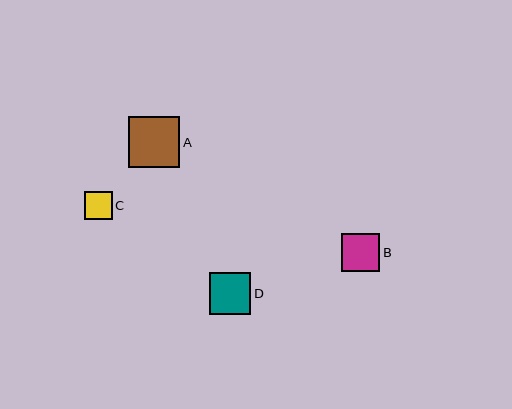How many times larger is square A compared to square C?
Square A is approximately 1.8 times the size of square C.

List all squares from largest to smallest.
From largest to smallest: A, D, B, C.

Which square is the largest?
Square A is the largest with a size of approximately 51 pixels.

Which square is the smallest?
Square C is the smallest with a size of approximately 28 pixels.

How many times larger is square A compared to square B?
Square A is approximately 1.4 times the size of square B.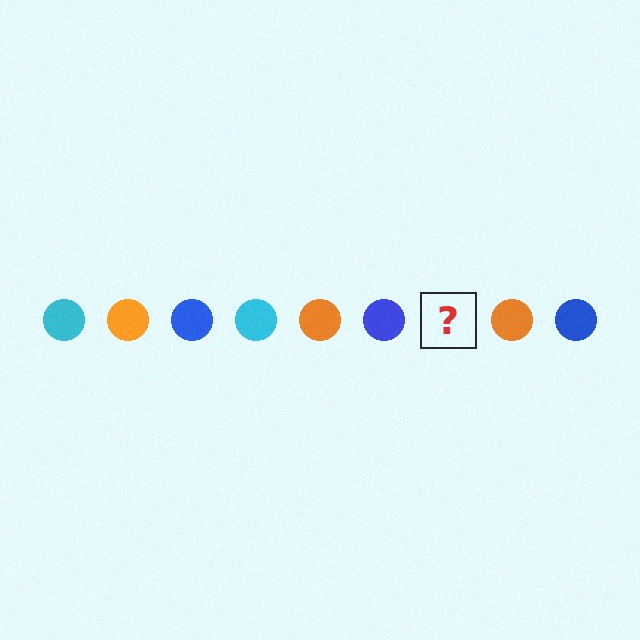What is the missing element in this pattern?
The missing element is a cyan circle.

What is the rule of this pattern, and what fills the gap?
The rule is that the pattern cycles through cyan, orange, blue circles. The gap should be filled with a cyan circle.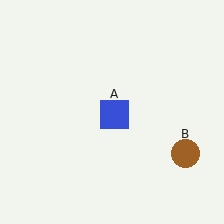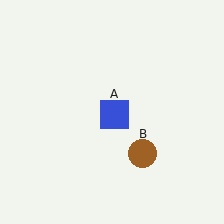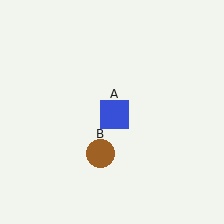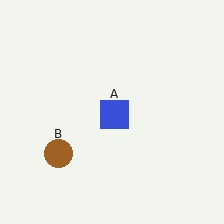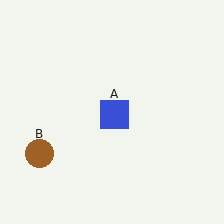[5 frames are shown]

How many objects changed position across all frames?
1 object changed position: brown circle (object B).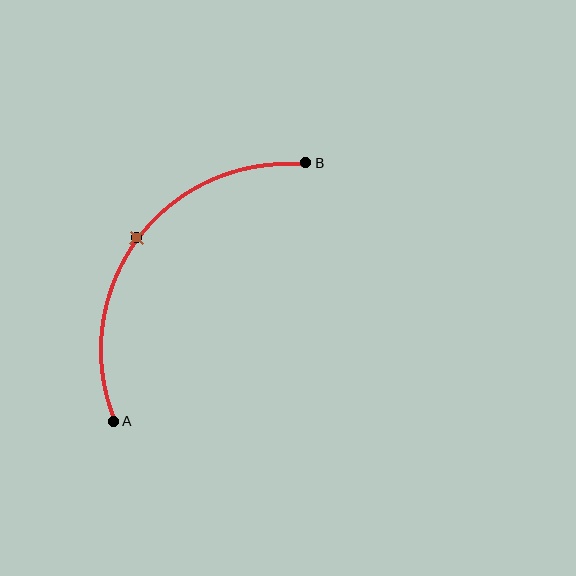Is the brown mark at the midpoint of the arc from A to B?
Yes. The brown mark lies on the arc at equal arc-length from both A and B — it is the arc midpoint.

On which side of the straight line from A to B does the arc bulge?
The arc bulges above and to the left of the straight line connecting A and B.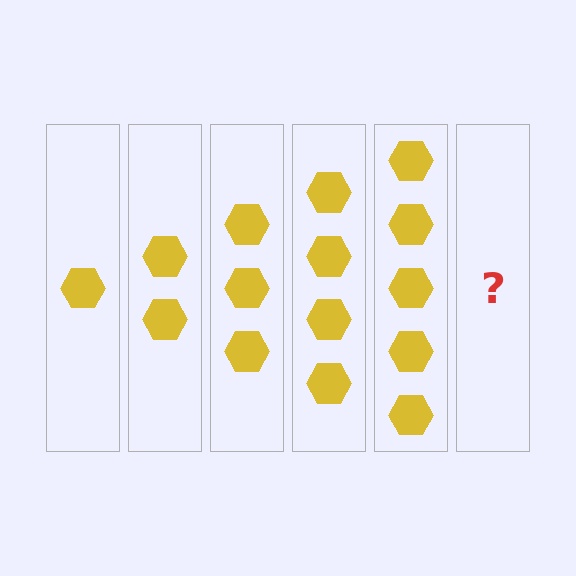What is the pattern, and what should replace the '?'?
The pattern is that each step adds one more hexagon. The '?' should be 6 hexagons.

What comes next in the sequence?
The next element should be 6 hexagons.